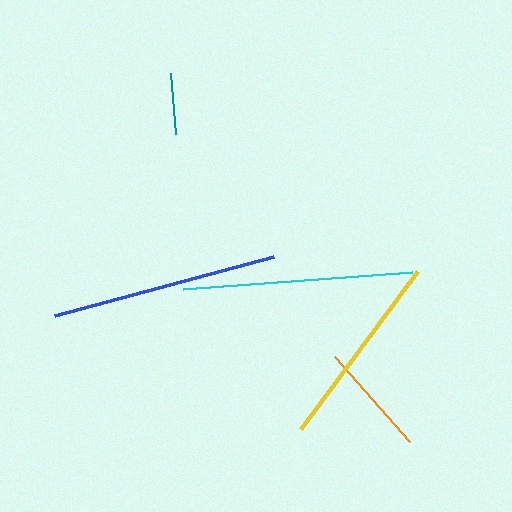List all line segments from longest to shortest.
From longest to shortest: cyan, blue, yellow, orange, teal.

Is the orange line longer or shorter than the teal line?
The orange line is longer than the teal line.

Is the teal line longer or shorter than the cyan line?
The cyan line is longer than the teal line.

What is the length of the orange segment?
The orange segment is approximately 114 pixels long.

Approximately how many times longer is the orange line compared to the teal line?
The orange line is approximately 1.8 times the length of the teal line.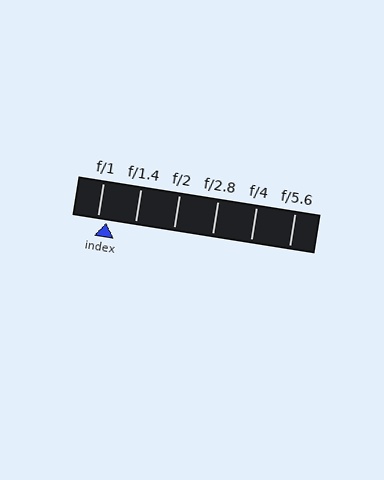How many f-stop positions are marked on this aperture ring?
There are 6 f-stop positions marked.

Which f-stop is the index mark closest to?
The index mark is closest to f/1.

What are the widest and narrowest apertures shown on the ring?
The widest aperture shown is f/1 and the narrowest is f/5.6.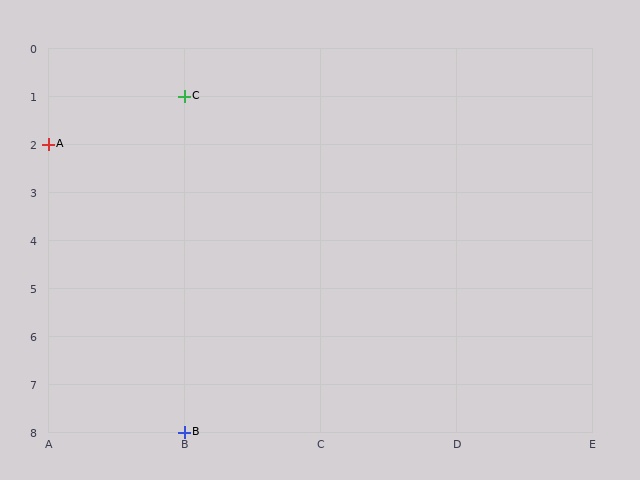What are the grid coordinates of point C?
Point C is at grid coordinates (B, 1).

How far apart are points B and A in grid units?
Points B and A are 1 column and 6 rows apart (about 6.1 grid units diagonally).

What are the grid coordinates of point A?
Point A is at grid coordinates (A, 2).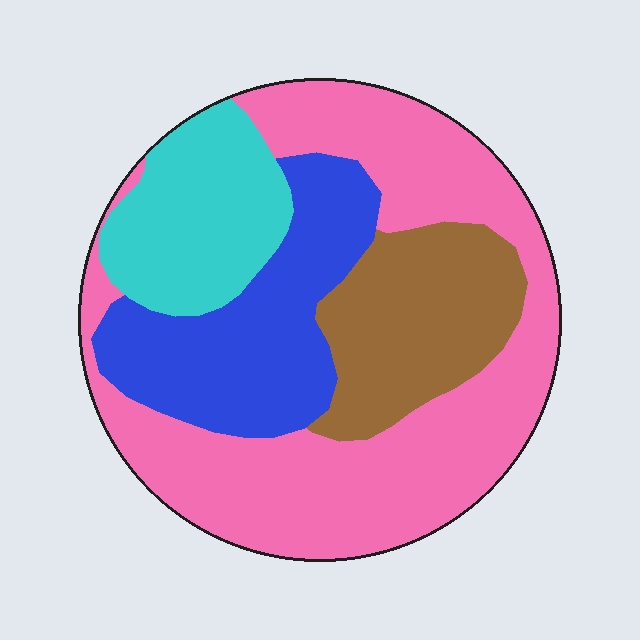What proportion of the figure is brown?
Brown covers about 15% of the figure.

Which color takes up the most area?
Pink, at roughly 45%.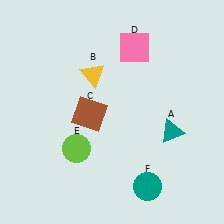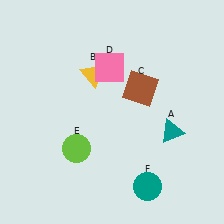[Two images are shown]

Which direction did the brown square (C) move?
The brown square (C) moved right.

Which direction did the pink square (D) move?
The pink square (D) moved left.